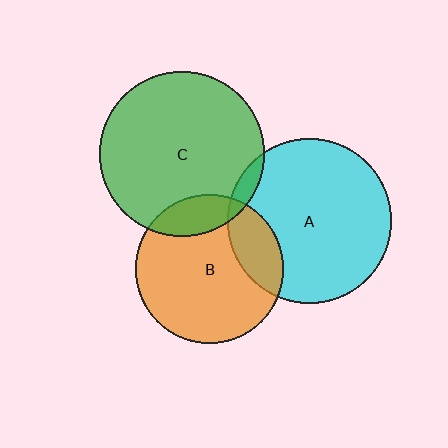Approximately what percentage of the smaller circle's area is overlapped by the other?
Approximately 5%.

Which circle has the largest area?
Circle C (green).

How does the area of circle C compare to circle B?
Approximately 1.2 times.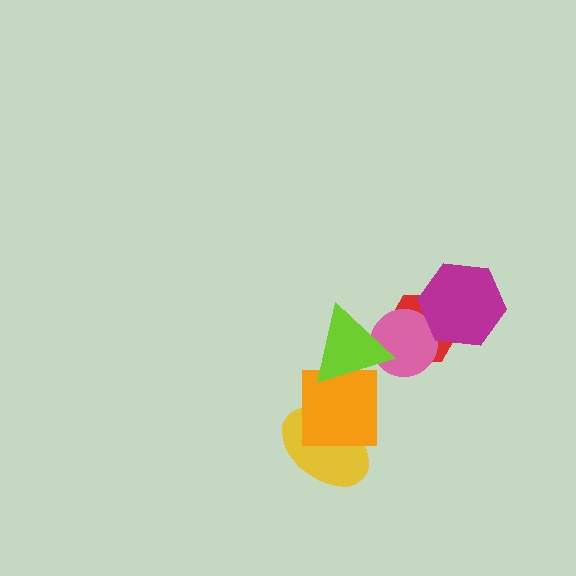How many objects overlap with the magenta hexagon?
2 objects overlap with the magenta hexagon.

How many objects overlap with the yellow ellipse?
1 object overlaps with the yellow ellipse.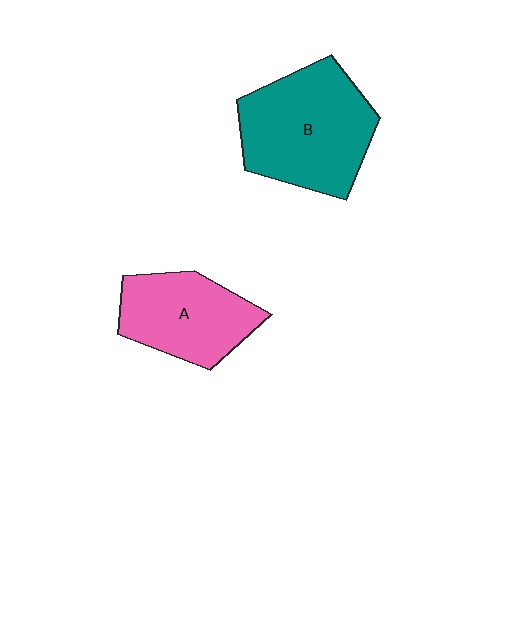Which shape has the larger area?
Shape B (teal).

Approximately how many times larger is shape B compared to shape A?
Approximately 1.4 times.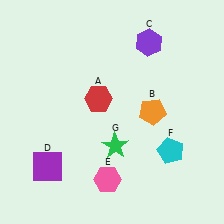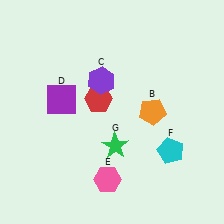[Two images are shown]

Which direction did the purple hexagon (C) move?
The purple hexagon (C) moved left.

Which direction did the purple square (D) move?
The purple square (D) moved up.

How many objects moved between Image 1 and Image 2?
2 objects moved between the two images.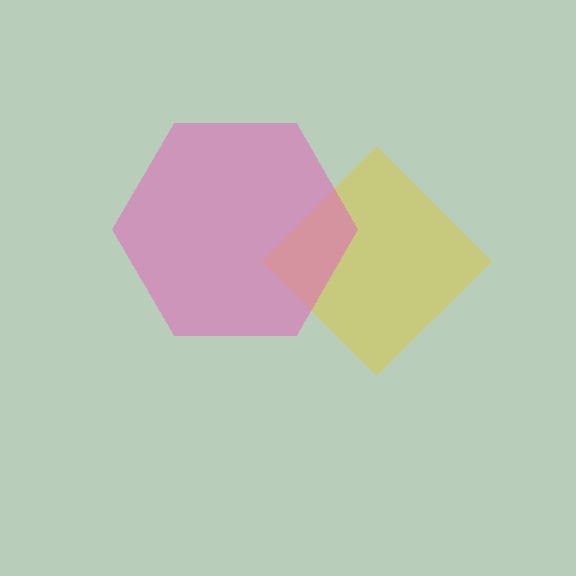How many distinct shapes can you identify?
There are 2 distinct shapes: a yellow diamond, a pink hexagon.